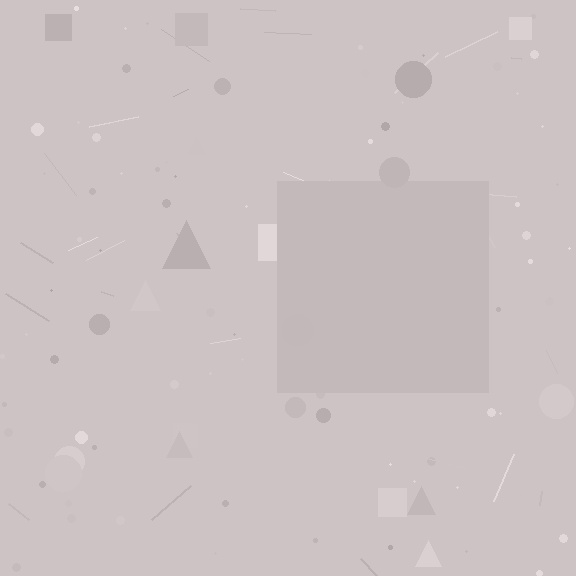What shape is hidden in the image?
A square is hidden in the image.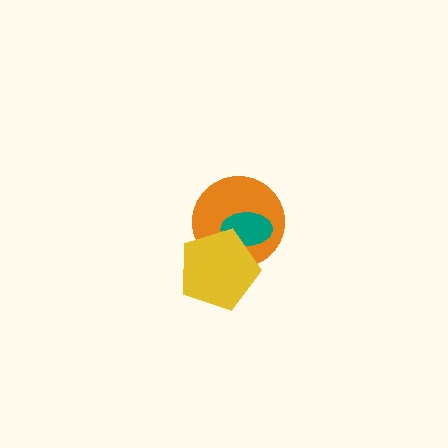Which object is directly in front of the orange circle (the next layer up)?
The teal ellipse is directly in front of the orange circle.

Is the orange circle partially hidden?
Yes, it is partially covered by another shape.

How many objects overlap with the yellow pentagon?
2 objects overlap with the yellow pentagon.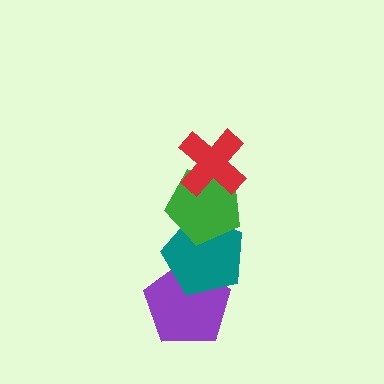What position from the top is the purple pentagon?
The purple pentagon is 4th from the top.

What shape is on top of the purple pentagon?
The teal pentagon is on top of the purple pentagon.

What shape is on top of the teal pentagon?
The green pentagon is on top of the teal pentagon.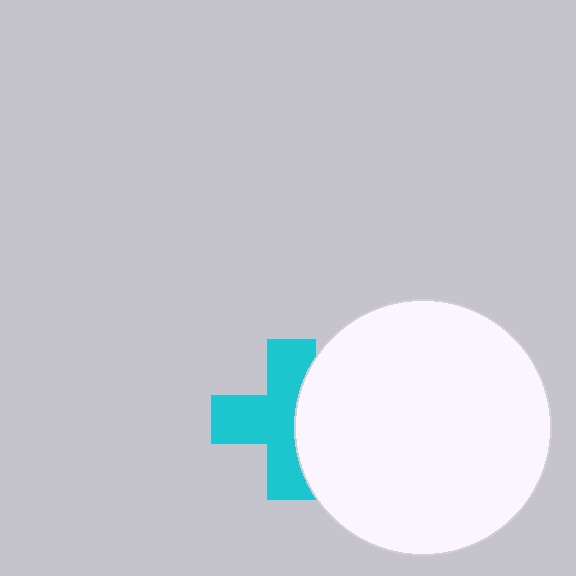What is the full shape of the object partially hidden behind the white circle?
The partially hidden object is a cyan cross.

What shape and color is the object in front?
The object in front is a white circle.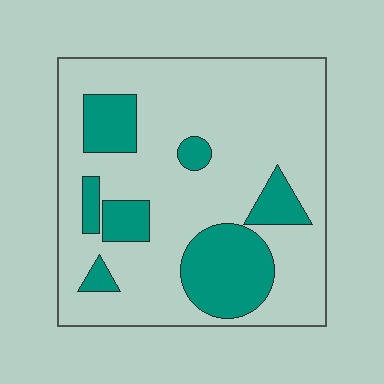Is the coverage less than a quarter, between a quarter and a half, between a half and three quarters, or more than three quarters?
Less than a quarter.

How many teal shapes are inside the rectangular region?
7.